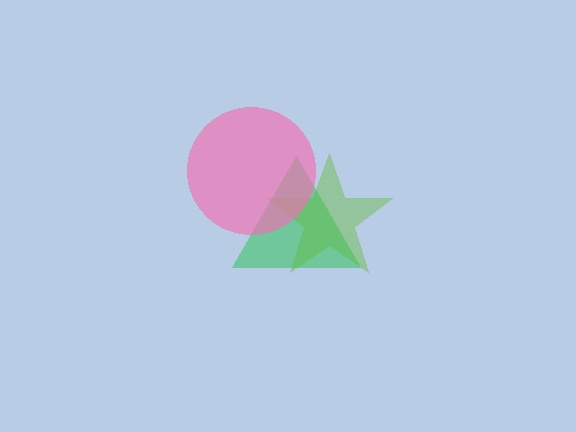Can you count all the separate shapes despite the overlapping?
Yes, there are 3 separate shapes.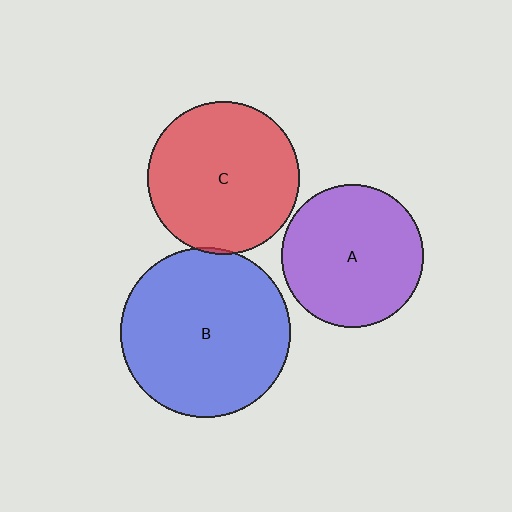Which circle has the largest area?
Circle B (blue).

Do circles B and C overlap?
Yes.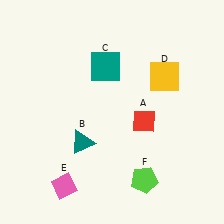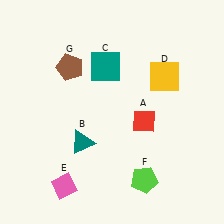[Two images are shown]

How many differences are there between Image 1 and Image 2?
There is 1 difference between the two images.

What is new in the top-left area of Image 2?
A brown pentagon (G) was added in the top-left area of Image 2.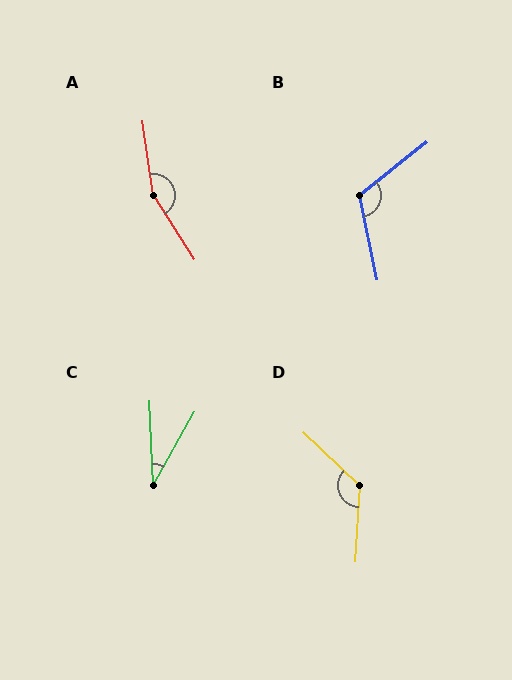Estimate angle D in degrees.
Approximately 130 degrees.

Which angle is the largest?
A, at approximately 156 degrees.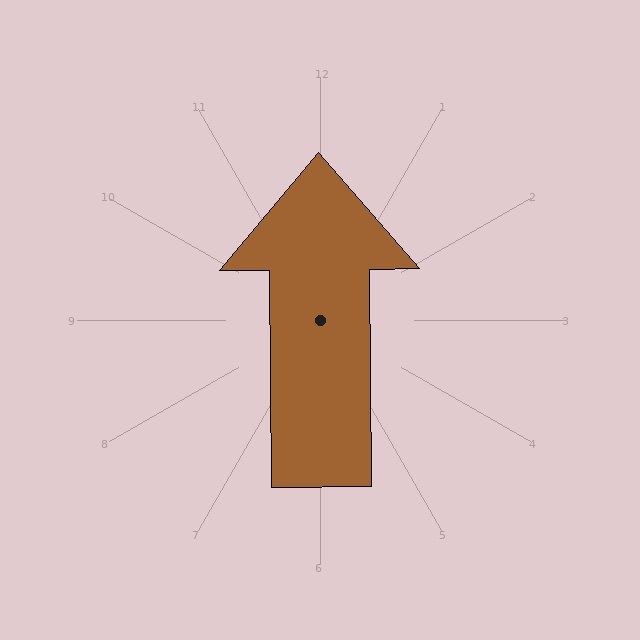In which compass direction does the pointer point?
North.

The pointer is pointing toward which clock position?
Roughly 12 o'clock.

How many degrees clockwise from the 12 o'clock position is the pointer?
Approximately 359 degrees.